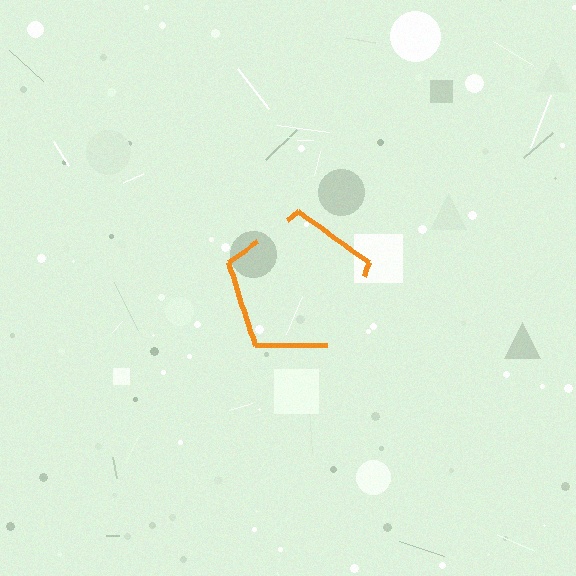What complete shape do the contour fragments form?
The contour fragments form a pentagon.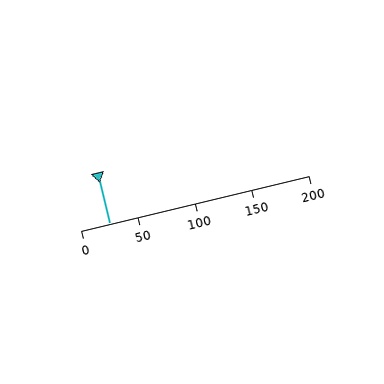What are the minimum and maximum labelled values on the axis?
The axis runs from 0 to 200.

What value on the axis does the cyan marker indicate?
The marker indicates approximately 25.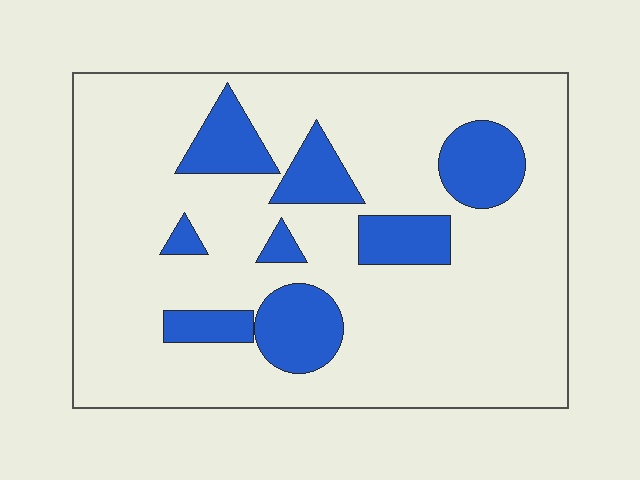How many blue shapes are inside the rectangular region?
8.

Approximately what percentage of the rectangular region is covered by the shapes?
Approximately 20%.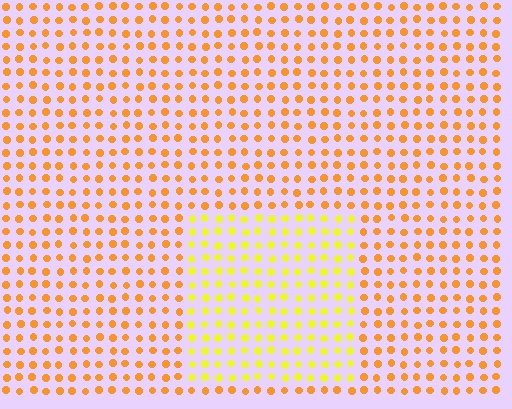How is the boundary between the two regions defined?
The boundary is defined purely by a slight shift in hue (about 32 degrees). Spacing, size, and orientation are identical on both sides.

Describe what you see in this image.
The image is filled with small orange elements in a uniform arrangement. A rectangle-shaped region is visible where the elements are tinted to a slightly different hue, forming a subtle color boundary.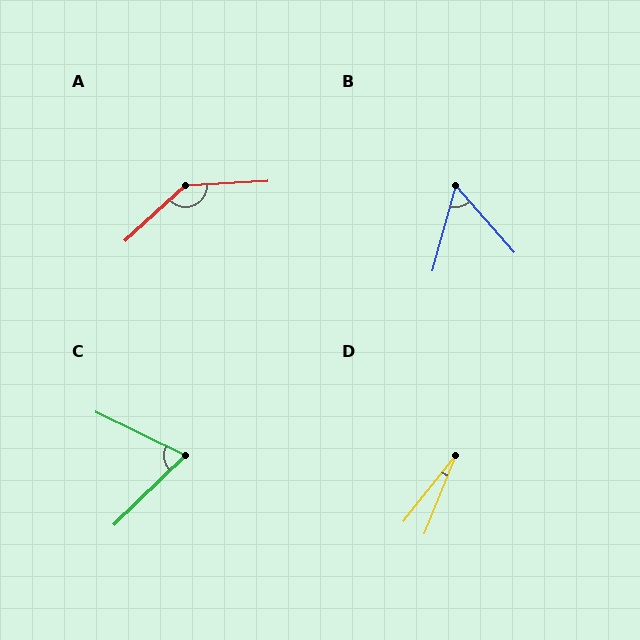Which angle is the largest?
A, at approximately 140 degrees.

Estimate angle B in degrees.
Approximately 57 degrees.